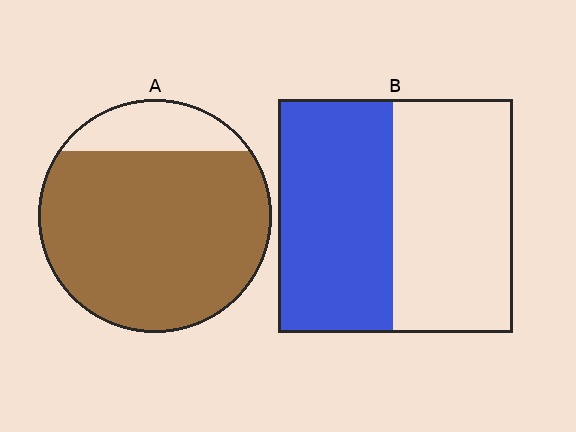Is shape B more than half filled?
Roughly half.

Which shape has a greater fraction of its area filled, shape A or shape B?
Shape A.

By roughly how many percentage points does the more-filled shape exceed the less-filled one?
By roughly 35 percentage points (A over B).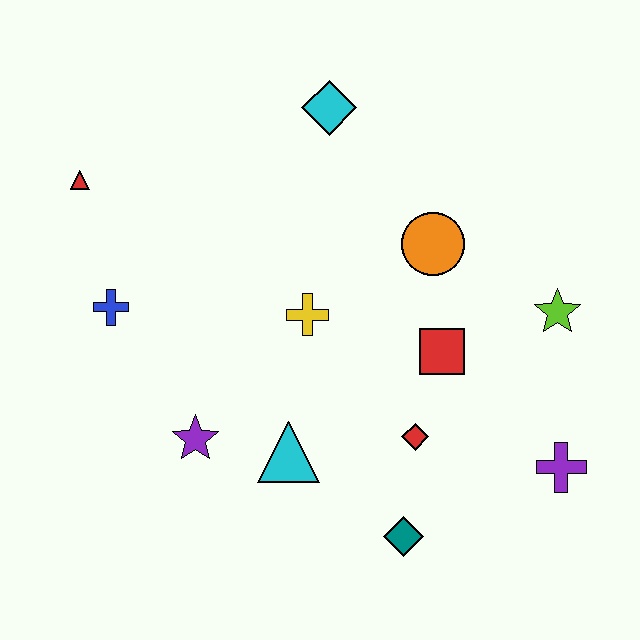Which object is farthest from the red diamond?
The red triangle is farthest from the red diamond.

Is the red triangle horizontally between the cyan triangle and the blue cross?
No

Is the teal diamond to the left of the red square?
Yes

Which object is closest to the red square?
The red diamond is closest to the red square.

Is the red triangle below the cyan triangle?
No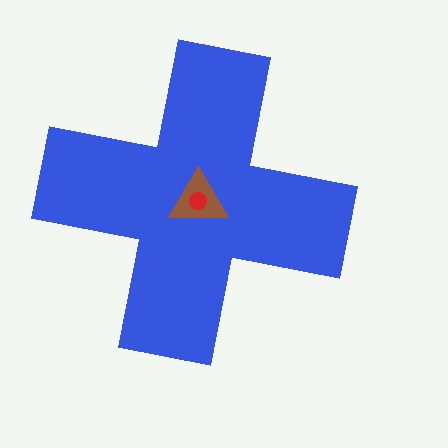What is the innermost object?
The red circle.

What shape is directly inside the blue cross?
The brown triangle.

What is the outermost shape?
The blue cross.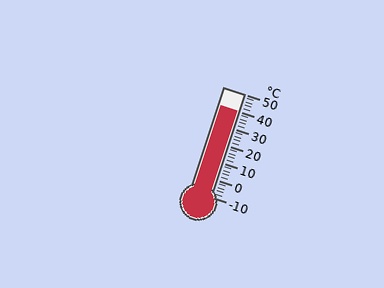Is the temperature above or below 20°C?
The temperature is above 20°C.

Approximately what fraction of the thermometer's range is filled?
The thermometer is filled to approximately 85% of its range.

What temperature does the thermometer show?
The thermometer shows approximately 40°C.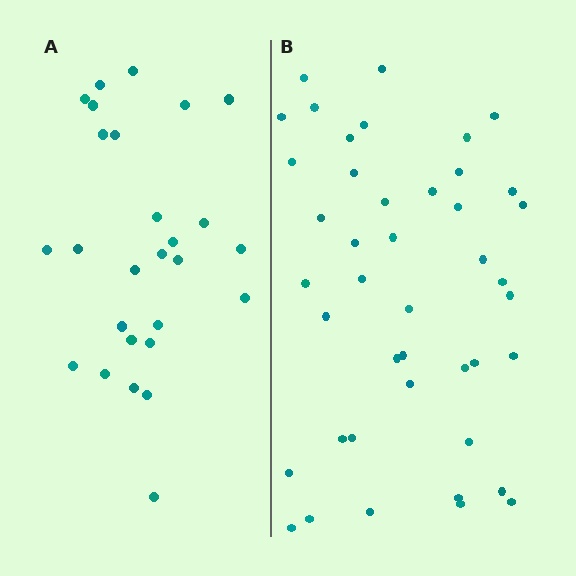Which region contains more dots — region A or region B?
Region B (the right region) has more dots.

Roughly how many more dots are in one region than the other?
Region B has approximately 15 more dots than region A.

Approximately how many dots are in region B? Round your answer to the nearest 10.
About 40 dots. (The exact count is 43, which rounds to 40.)